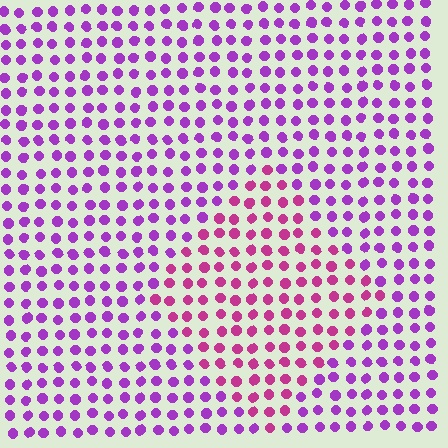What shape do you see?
I see a diamond.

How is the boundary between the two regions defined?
The boundary is defined purely by a slight shift in hue (about 36 degrees). Spacing, size, and orientation are identical on both sides.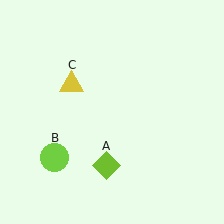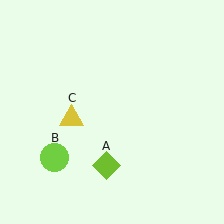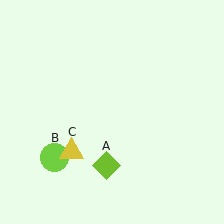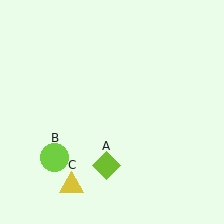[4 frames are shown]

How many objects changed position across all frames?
1 object changed position: yellow triangle (object C).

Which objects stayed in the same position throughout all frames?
Lime diamond (object A) and lime circle (object B) remained stationary.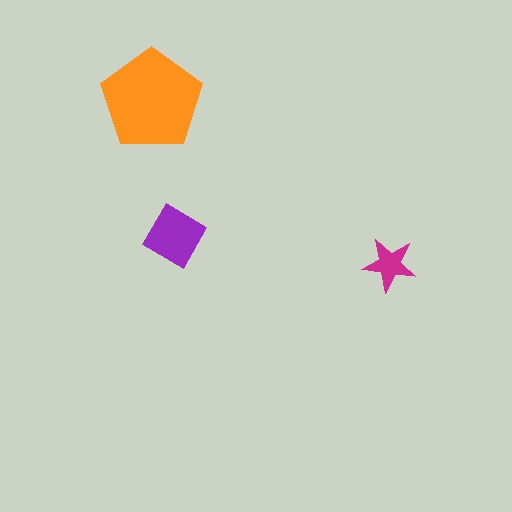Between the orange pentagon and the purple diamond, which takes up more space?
The orange pentagon.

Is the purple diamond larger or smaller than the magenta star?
Larger.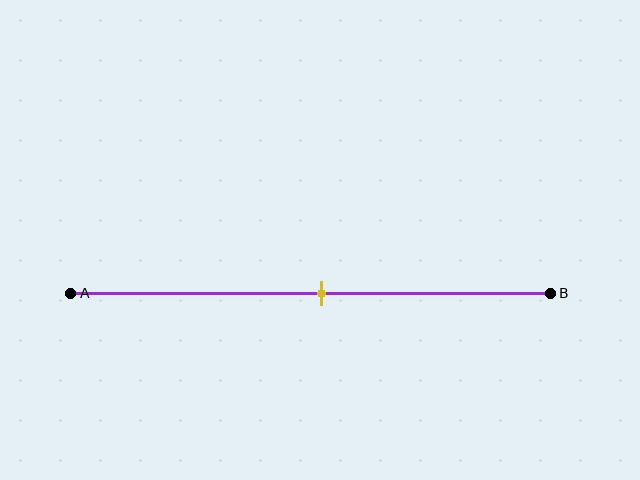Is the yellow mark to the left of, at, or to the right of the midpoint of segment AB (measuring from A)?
The yellow mark is approximately at the midpoint of segment AB.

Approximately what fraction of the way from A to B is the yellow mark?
The yellow mark is approximately 50% of the way from A to B.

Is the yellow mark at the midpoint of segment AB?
Yes, the mark is approximately at the midpoint.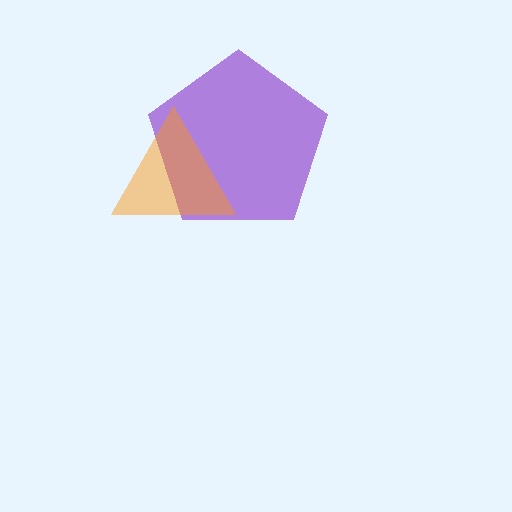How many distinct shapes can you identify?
There are 2 distinct shapes: a purple pentagon, an orange triangle.